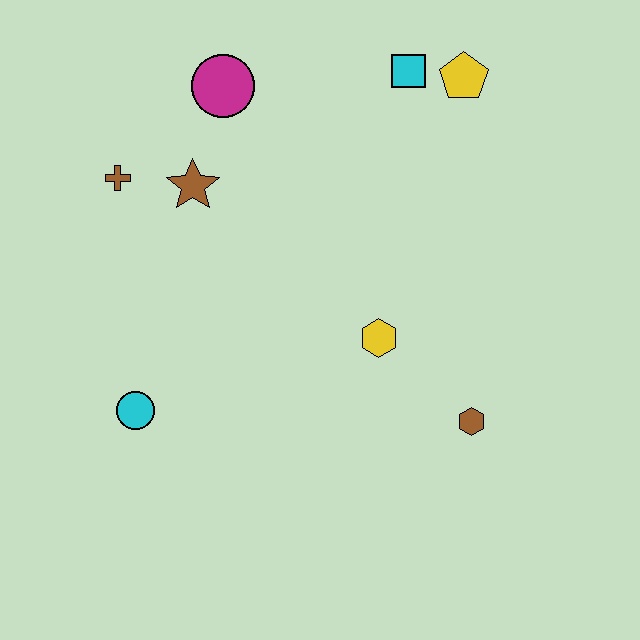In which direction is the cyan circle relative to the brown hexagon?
The cyan circle is to the left of the brown hexagon.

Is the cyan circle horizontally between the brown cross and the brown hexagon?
Yes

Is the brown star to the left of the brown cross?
No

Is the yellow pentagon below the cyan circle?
No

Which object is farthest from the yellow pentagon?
The cyan circle is farthest from the yellow pentagon.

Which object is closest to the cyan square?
The yellow pentagon is closest to the cyan square.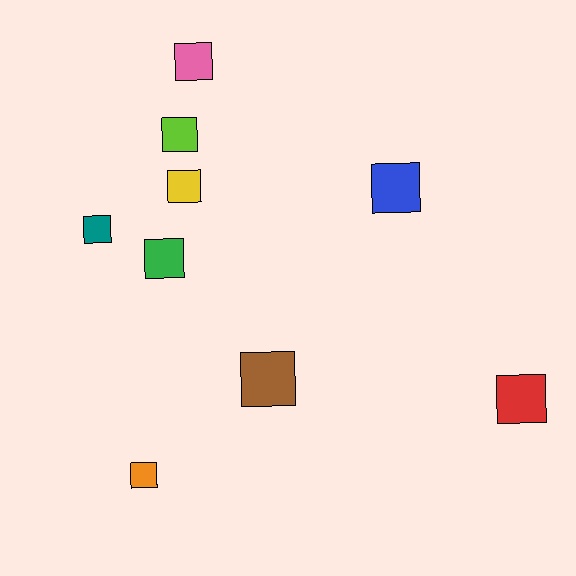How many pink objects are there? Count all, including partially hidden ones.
There is 1 pink object.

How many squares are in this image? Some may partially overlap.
There are 9 squares.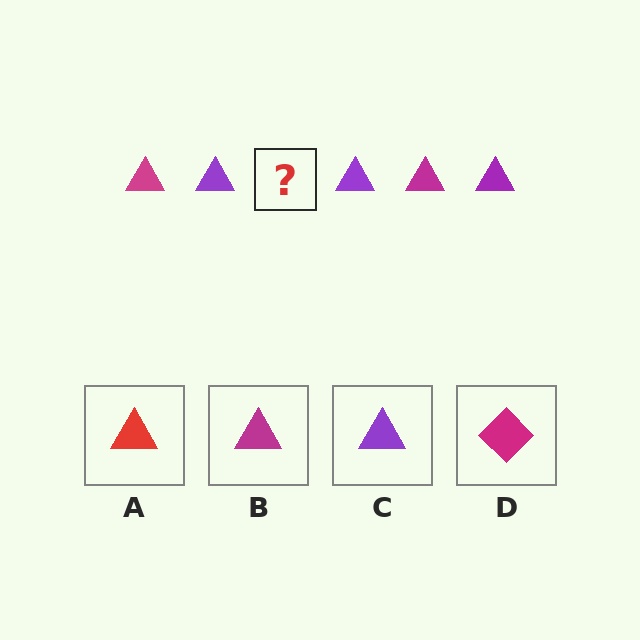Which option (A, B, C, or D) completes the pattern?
B.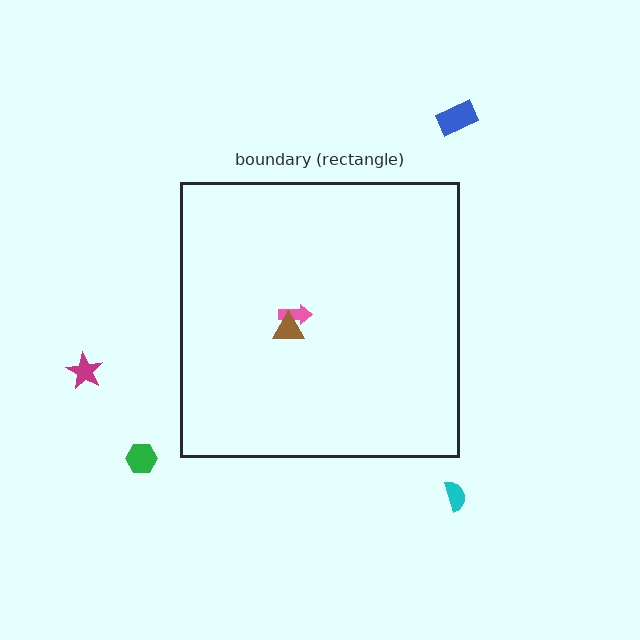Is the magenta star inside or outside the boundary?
Outside.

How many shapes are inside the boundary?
2 inside, 4 outside.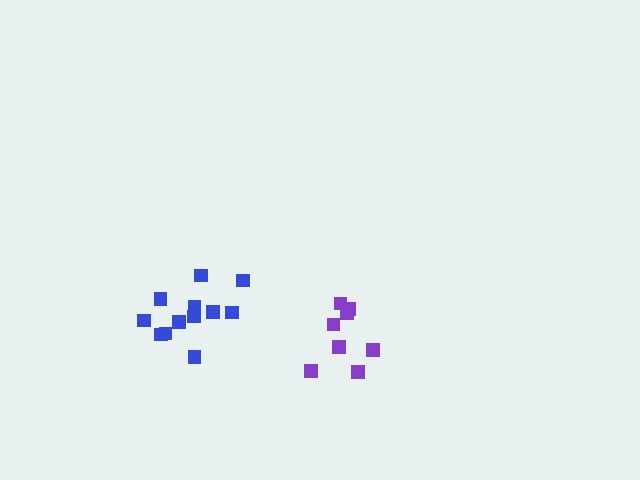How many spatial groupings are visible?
There are 2 spatial groupings.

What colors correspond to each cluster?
The clusters are colored: blue, purple.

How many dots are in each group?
Group 1: 12 dots, Group 2: 8 dots (20 total).